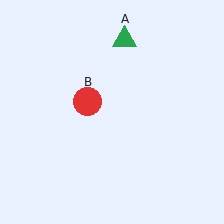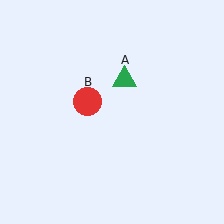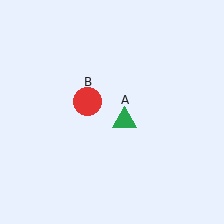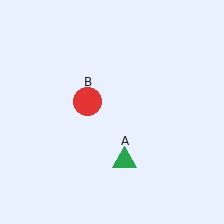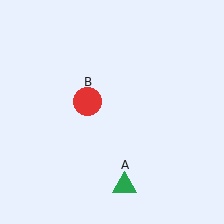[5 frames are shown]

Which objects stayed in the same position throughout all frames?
Red circle (object B) remained stationary.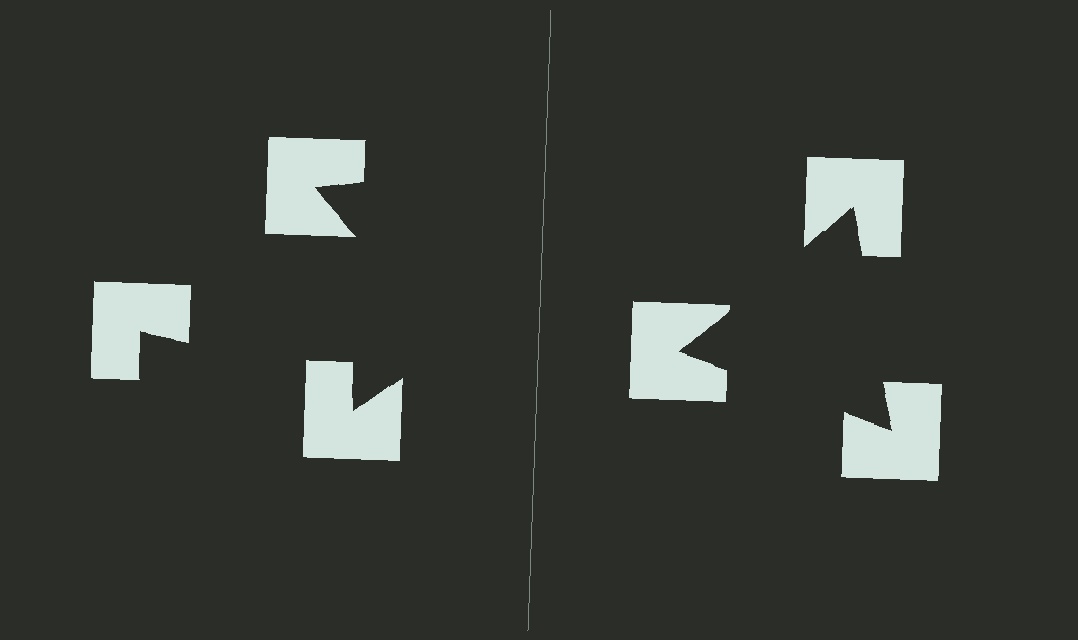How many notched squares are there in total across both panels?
6 — 3 on each side.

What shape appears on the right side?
An illusory triangle.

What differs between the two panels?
The notched squares are positioned identically on both sides; only the wedge orientations differ. On the right they align to a triangle; on the left they are misaligned.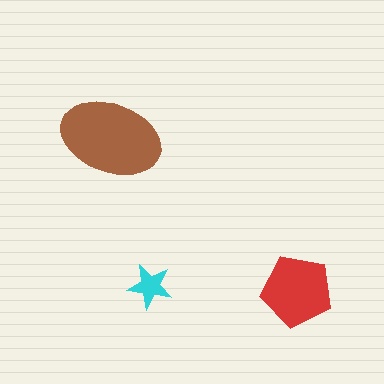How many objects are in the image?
There are 3 objects in the image.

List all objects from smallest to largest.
The cyan star, the red pentagon, the brown ellipse.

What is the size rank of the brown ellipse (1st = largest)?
1st.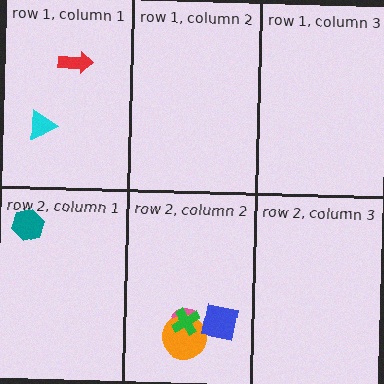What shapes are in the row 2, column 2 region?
The pink ellipse, the orange circle, the blue square, the green cross.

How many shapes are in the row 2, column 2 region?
4.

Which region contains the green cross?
The row 2, column 2 region.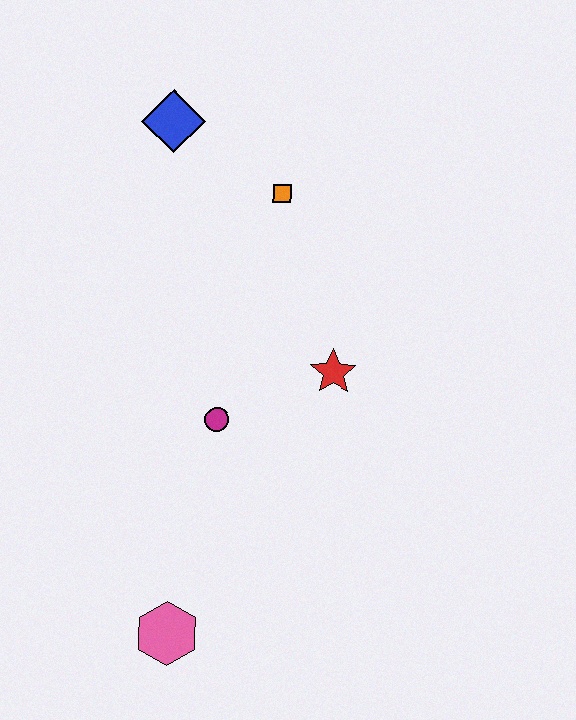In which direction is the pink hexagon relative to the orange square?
The pink hexagon is below the orange square.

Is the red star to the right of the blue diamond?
Yes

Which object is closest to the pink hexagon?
The magenta circle is closest to the pink hexagon.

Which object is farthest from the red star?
The pink hexagon is farthest from the red star.